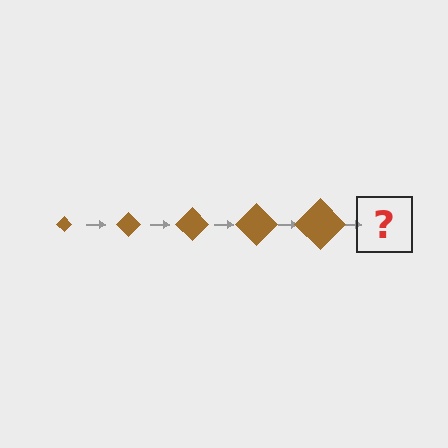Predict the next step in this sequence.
The next step is a brown diamond, larger than the previous one.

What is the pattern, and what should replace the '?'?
The pattern is that the diamond gets progressively larger each step. The '?' should be a brown diamond, larger than the previous one.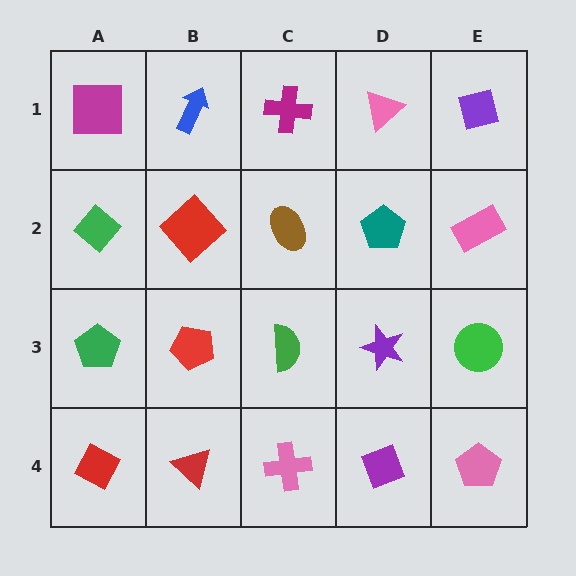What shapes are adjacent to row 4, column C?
A green semicircle (row 3, column C), a red triangle (row 4, column B), a purple diamond (row 4, column D).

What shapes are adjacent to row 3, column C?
A brown ellipse (row 2, column C), a pink cross (row 4, column C), a red pentagon (row 3, column B), a purple star (row 3, column D).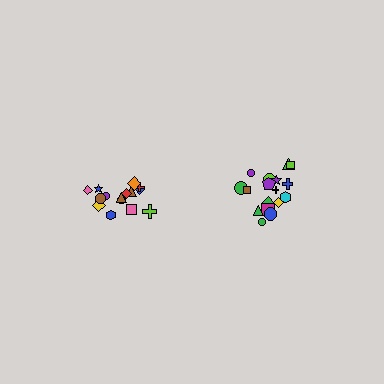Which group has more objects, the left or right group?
The right group.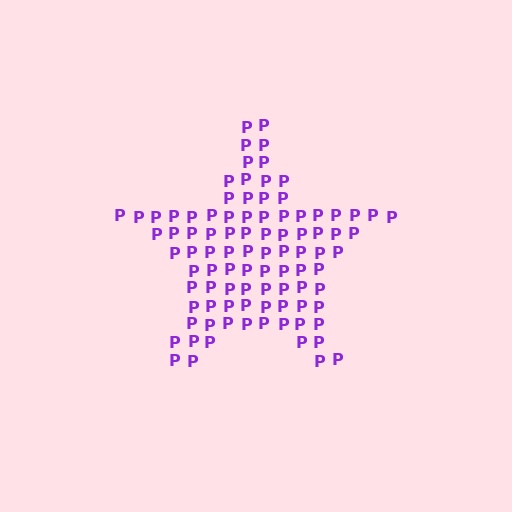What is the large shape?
The large shape is a star.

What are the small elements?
The small elements are letter P's.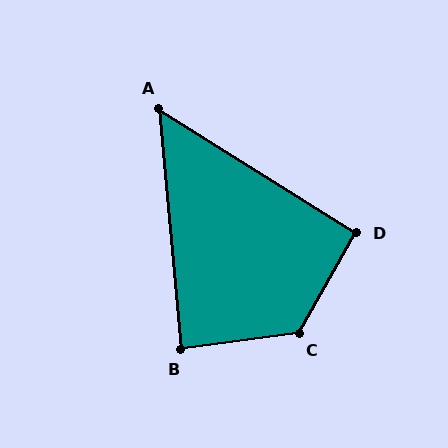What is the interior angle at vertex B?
Approximately 87 degrees (approximately right).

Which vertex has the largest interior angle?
C, at approximately 127 degrees.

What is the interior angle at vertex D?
Approximately 93 degrees (approximately right).